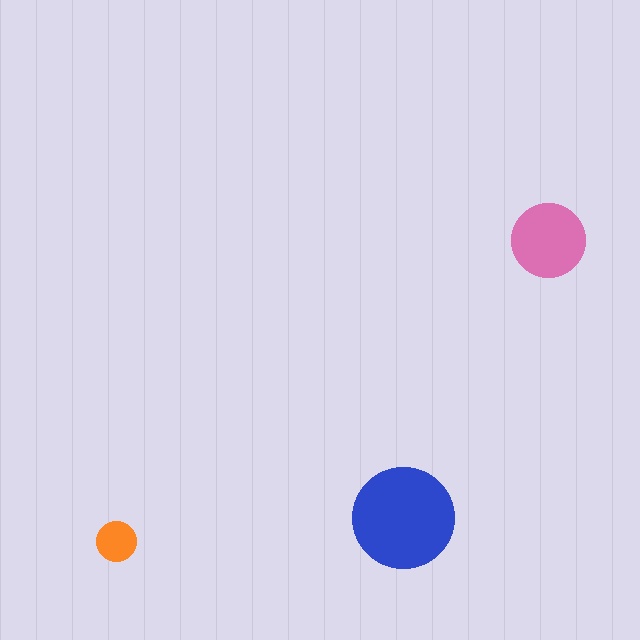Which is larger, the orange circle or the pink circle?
The pink one.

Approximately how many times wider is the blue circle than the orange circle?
About 2.5 times wider.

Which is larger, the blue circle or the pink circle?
The blue one.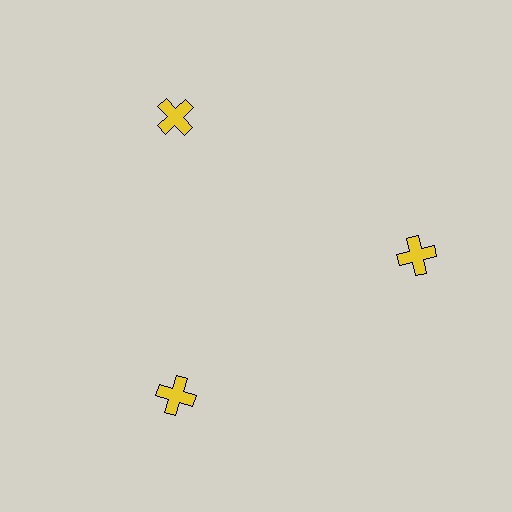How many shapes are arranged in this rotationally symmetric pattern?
There are 3 shapes, arranged in 3 groups of 1.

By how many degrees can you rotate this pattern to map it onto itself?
The pattern maps onto itself every 120 degrees of rotation.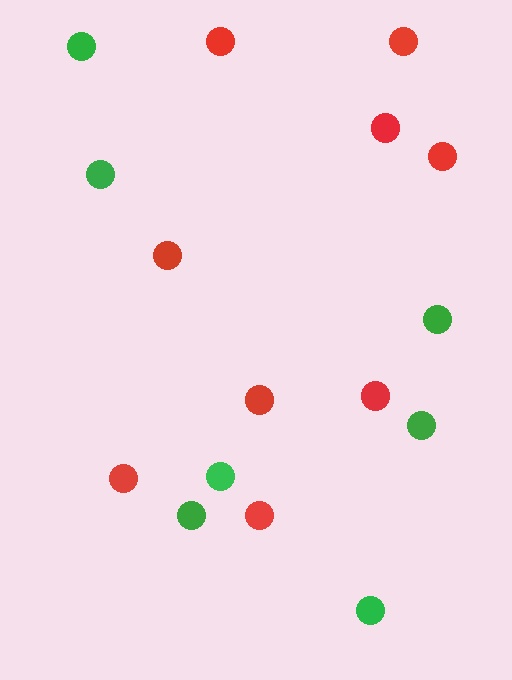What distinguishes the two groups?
There are 2 groups: one group of red circles (9) and one group of green circles (7).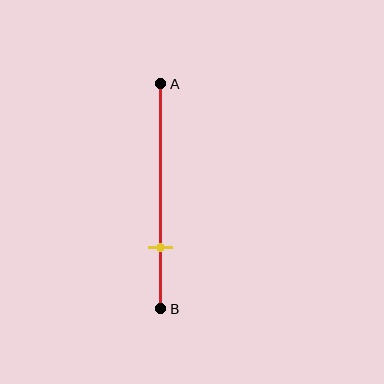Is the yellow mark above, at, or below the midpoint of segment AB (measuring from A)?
The yellow mark is below the midpoint of segment AB.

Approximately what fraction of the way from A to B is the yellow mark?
The yellow mark is approximately 75% of the way from A to B.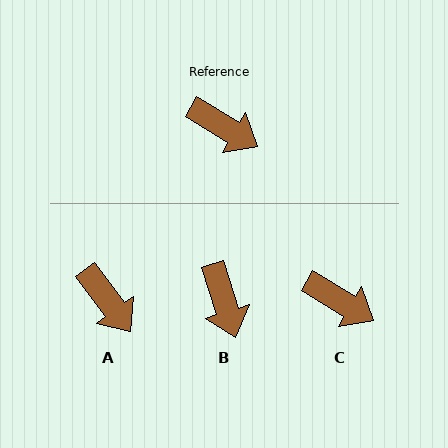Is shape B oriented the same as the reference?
No, it is off by about 42 degrees.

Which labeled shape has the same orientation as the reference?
C.